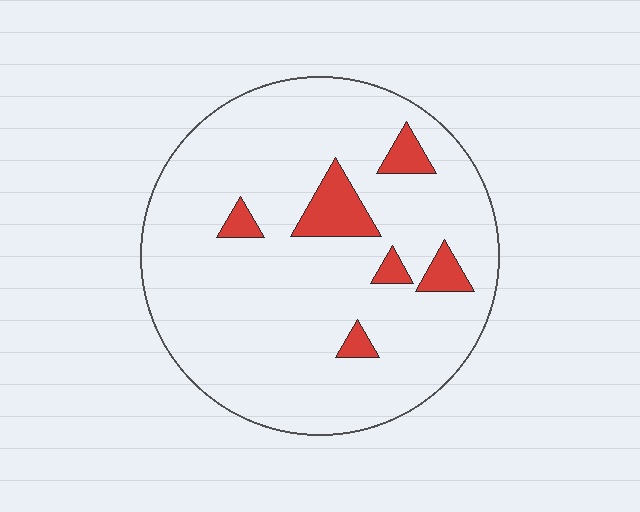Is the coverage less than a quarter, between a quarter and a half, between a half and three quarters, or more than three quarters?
Less than a quarter.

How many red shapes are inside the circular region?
6.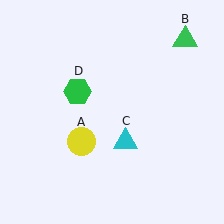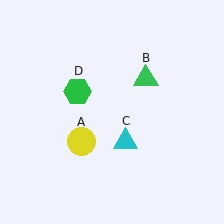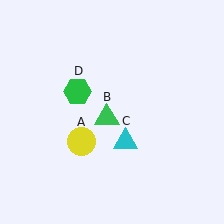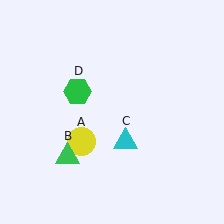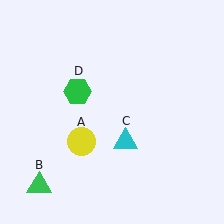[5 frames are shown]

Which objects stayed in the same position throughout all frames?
Yellow circle (object A) and cyan triangle (object C) and green hexagon (object D) remained stationary.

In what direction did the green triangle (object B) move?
The green triangle (object B) moved down and to the left.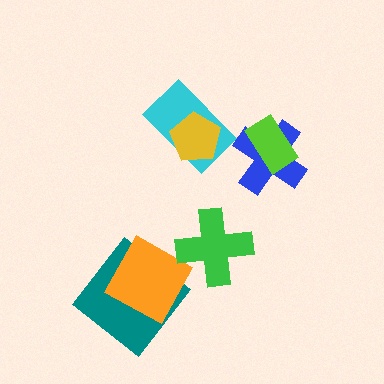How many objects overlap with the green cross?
1 object overlaps with the green cross.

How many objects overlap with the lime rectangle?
1 object overlaps with the lime rectangle.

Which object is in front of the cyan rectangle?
The yellow pentagon is in front of the cyan rectangle.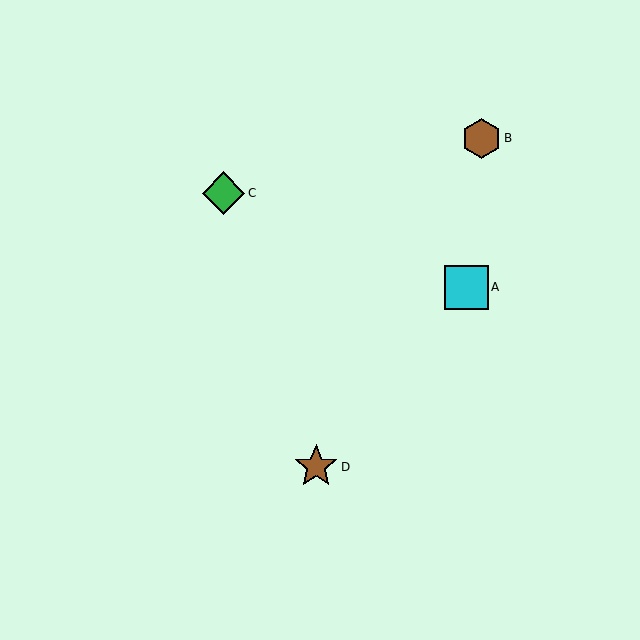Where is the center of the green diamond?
The center of the green diamond is at (223, 193).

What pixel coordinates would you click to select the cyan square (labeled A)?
Click at (466, 287) to select the cyan square A.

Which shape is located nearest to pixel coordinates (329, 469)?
The brown star (labeled D) at (316, 467) is nearest to that location.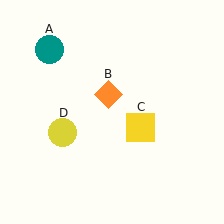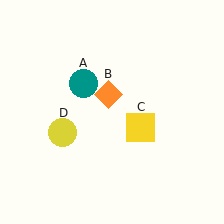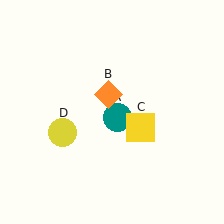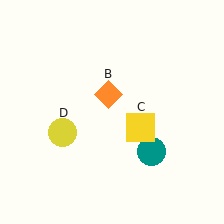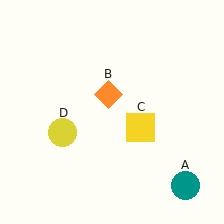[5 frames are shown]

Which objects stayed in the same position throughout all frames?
Orange diamond (object B) and yellow square (object C) and yellow circle (object D) remained stationary.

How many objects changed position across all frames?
1 object changed position: teal circle (object A).